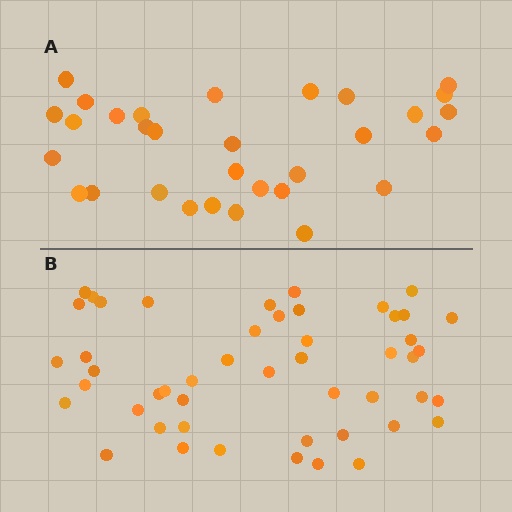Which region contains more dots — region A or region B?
Region B (the bottom region) has more dots.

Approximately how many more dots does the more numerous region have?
Region B has approximately 20 more dots than region A.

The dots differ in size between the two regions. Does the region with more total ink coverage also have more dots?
No. Region A has more total ink coverage because its dots are larger, but region B actually contains more individual dots. Total area can be misleading — the number of items is what matters here.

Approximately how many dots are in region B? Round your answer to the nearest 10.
About 50 dots. (The exact count is 49, which rounds to 50.)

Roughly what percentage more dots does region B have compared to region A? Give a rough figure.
About 60% more.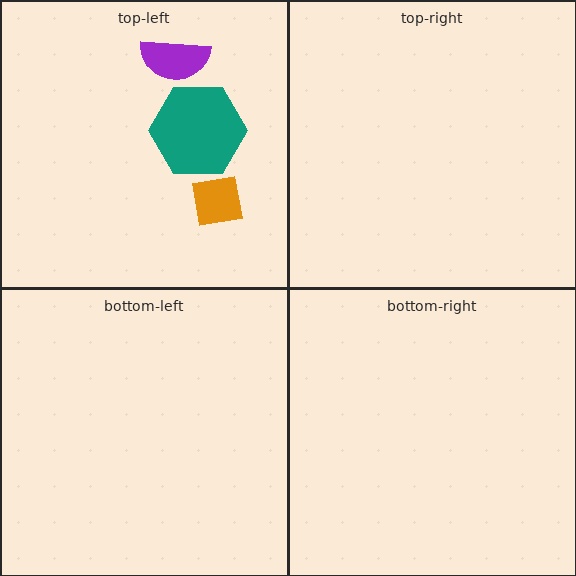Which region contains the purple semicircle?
The top-left region.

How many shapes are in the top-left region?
3.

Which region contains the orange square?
The top-left region.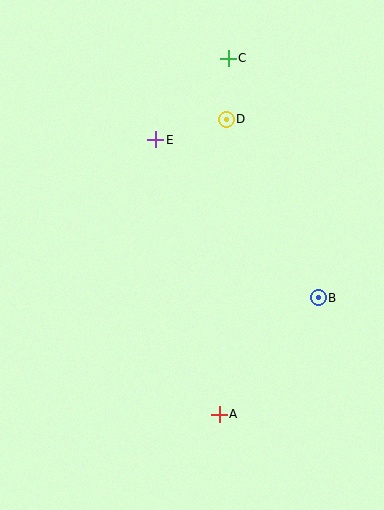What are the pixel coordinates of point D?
Point D is at (226, 119).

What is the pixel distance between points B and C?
The distance between B and C is 256 pixels.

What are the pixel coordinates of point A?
Point A is at (219, 414).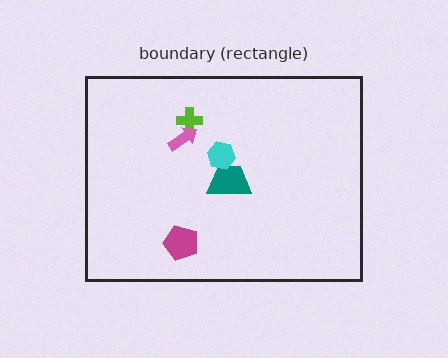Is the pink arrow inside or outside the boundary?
Inside.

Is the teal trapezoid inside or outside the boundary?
Inside.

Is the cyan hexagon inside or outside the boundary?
Inside.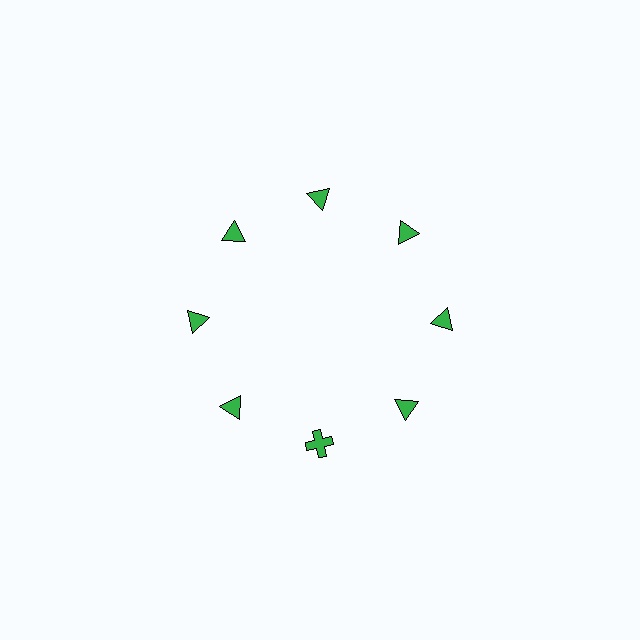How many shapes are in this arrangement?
There are 8 shapes arranged in a ring pattern.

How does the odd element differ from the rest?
It has a different shape: cross instead of triangle.